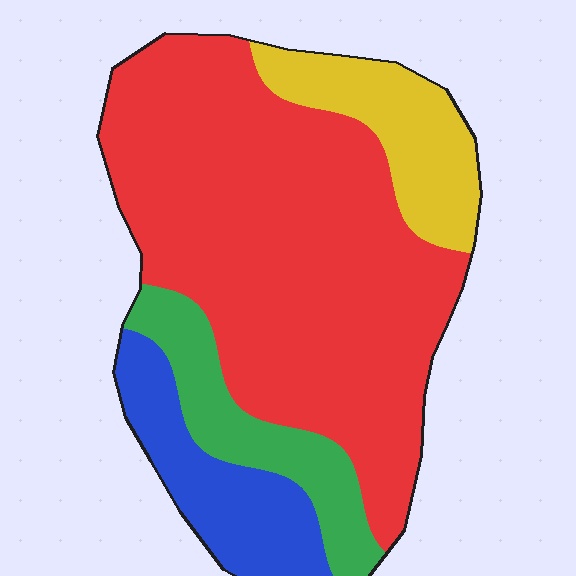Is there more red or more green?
Red.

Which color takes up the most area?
Red, at roughly 60%.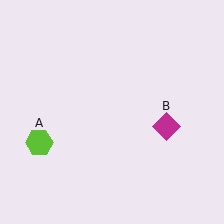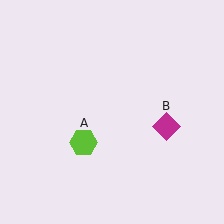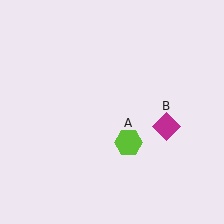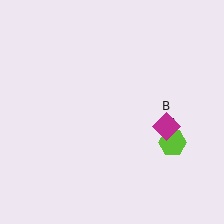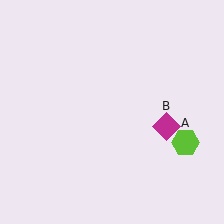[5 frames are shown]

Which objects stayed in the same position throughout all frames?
Magenta diamond (object B) remained stationary.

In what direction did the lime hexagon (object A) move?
The lime hexagon (object A) moved right.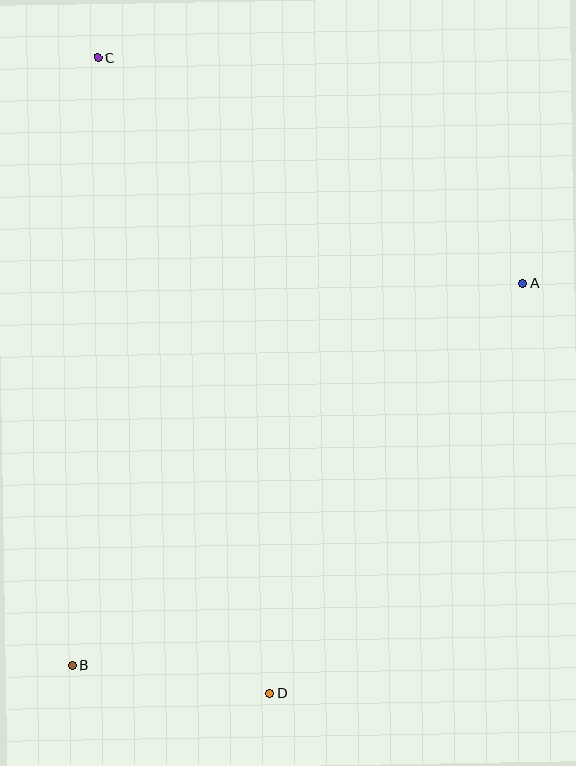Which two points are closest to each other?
Points B and D are closest to each other.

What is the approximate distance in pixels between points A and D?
The distance between A and D is approximately 482 pixels.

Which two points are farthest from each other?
Points C and D are farthest from each other.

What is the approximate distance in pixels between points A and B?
The distance between A and B is approximately 591 pixels.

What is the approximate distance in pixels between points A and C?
The distance between A and C is approximately 482 pixels.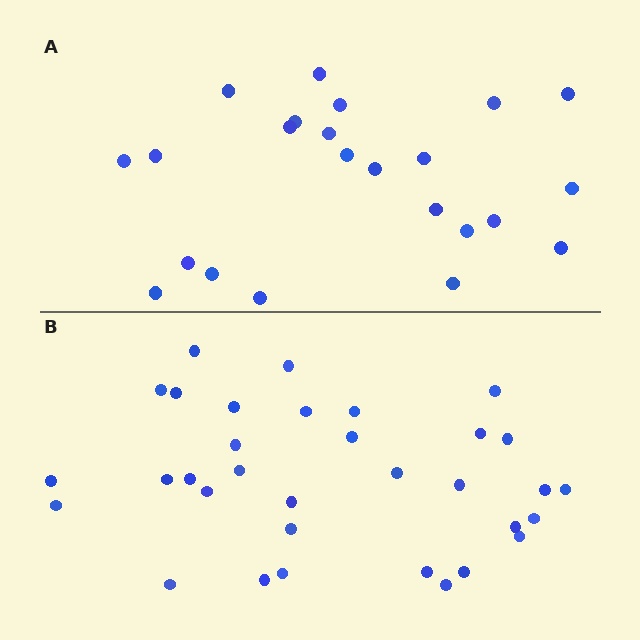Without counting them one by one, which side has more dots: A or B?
Region B (the bottom region) has more dots.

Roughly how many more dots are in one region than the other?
Region B has roughly 10 or so more dots than region A.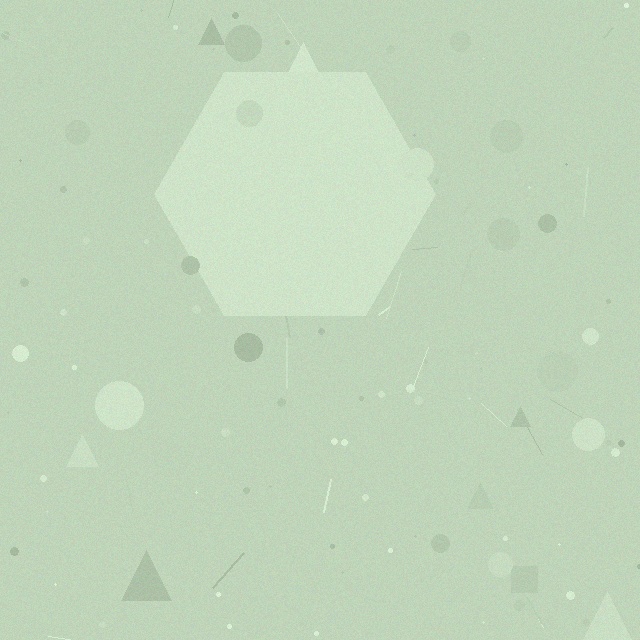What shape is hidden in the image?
A hexagon is hidden in the image.